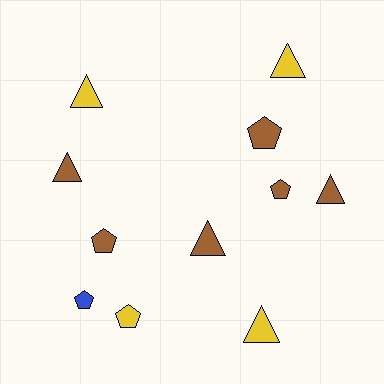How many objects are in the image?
There are 11 objects.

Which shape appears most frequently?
Triangle, with 6 objects.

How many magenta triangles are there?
There are no magenta triangles.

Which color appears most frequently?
Brown, with 6 objects.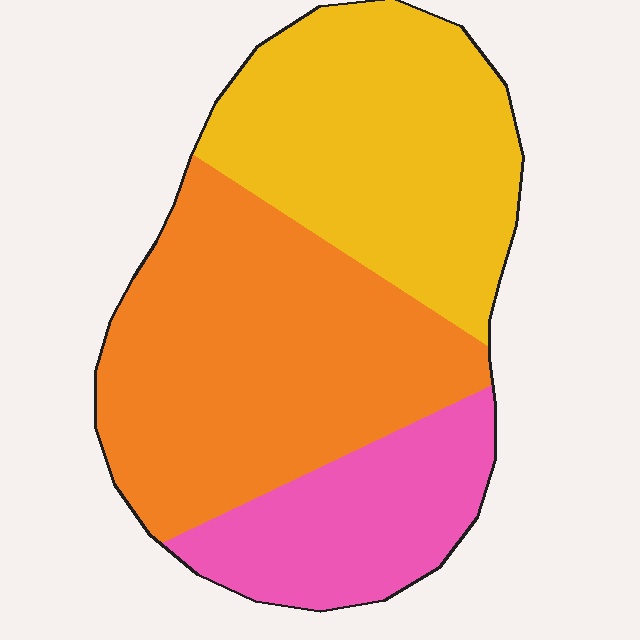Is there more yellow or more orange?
Orange.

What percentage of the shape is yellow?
Yellow covers 36% of the shape.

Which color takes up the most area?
Orange, at roughly 45%.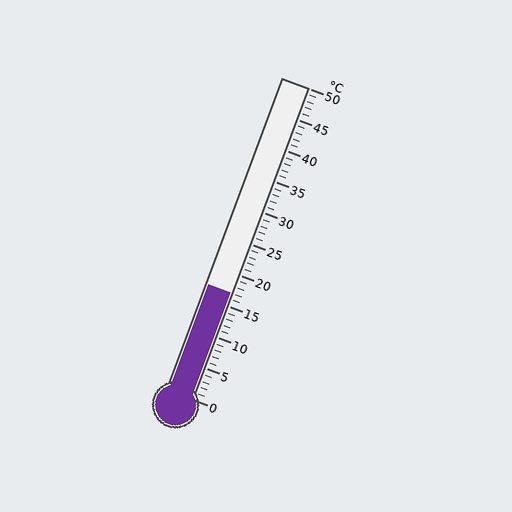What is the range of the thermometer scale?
The thermometer scale ranges from 0°C to 50°C.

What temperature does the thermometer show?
The thermometer shows approximately 17°C.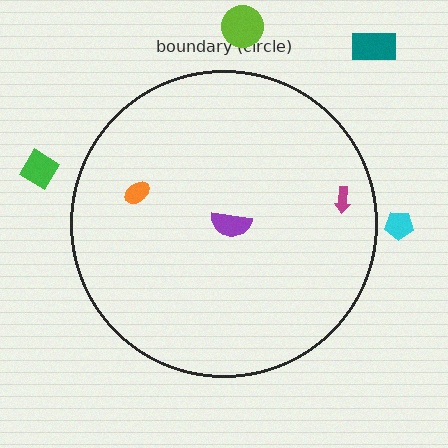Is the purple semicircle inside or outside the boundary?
Inside.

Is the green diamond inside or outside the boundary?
Outside.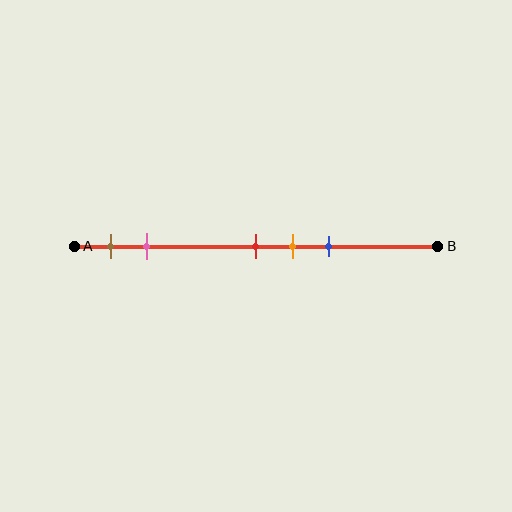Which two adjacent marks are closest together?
The red and orange marks are the closest adjacent pair.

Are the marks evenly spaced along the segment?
No, the marks are not evenly spaced.